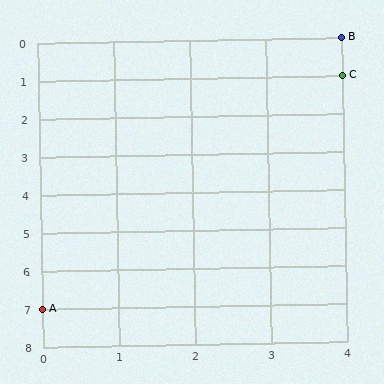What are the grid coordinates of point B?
Point B is at grid coordinates (4, 0).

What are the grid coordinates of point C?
Point C is at grid coordinates (4, 1).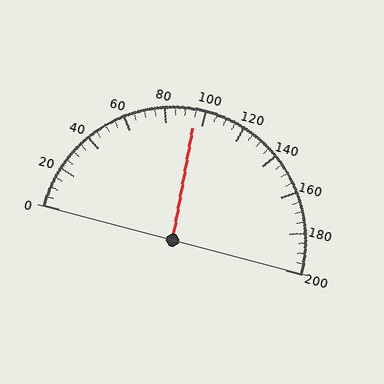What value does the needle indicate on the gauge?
The needle indicates approximately 95.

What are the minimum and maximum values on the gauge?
The gauge ranges from 0 to 200.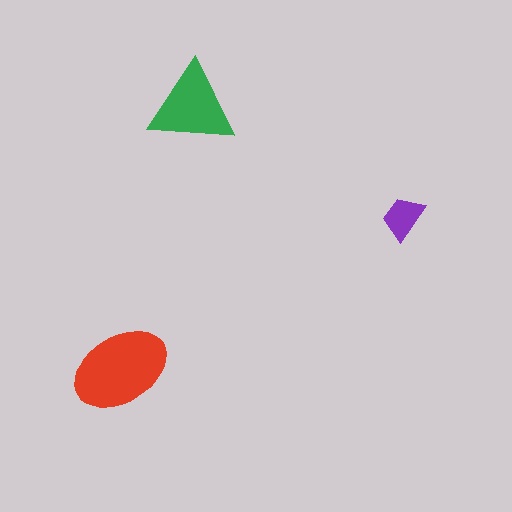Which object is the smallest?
The purple trapezoid.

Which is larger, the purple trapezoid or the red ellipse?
The red ellipse.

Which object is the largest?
The red ellipse.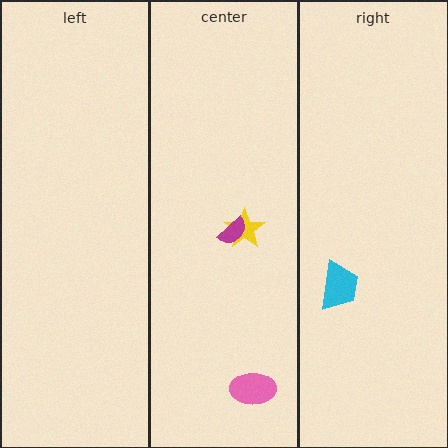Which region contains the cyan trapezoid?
The right region.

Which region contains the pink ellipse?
The center region.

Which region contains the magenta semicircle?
The center region.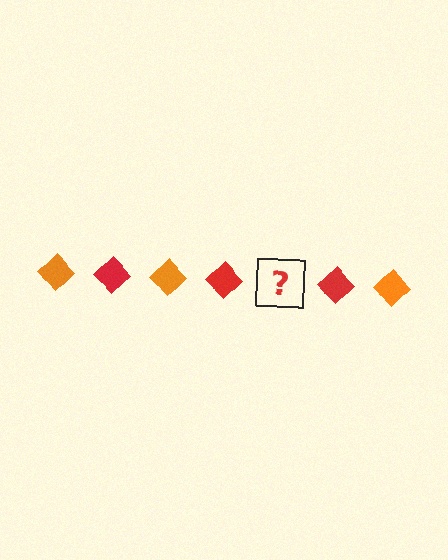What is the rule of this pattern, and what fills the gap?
The rule is that the pattern cycles through orange, red diamonds. The gap should be filled with an orange diamond.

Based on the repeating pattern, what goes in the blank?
The blank should be an orange diamond.